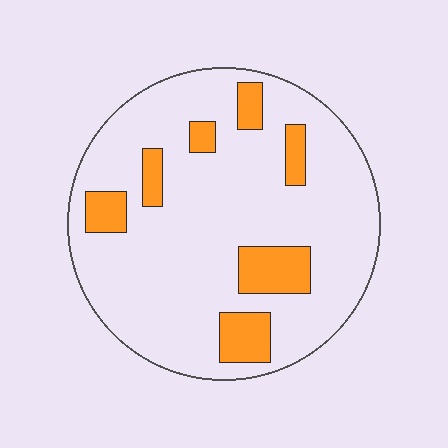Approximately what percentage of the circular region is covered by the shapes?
Approximately 15%.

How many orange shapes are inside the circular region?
7.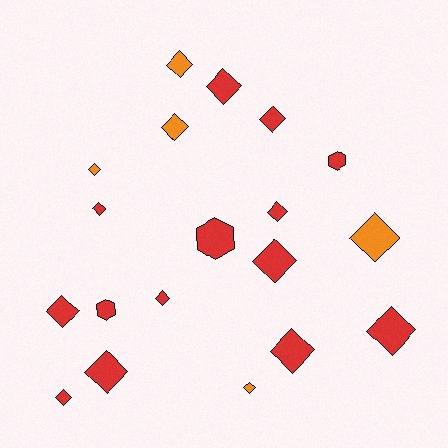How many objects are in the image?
There are 19 objects.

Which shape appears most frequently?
Diamond, with 16 objects.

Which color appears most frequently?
Red, with 14 objects.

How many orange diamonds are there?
There are 5 orange diamonds.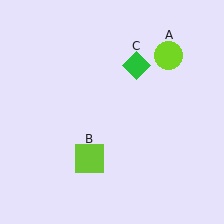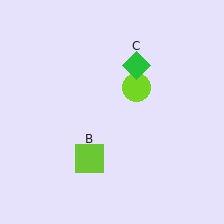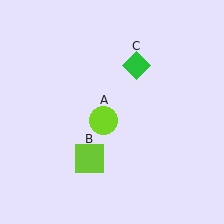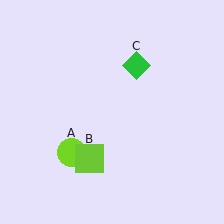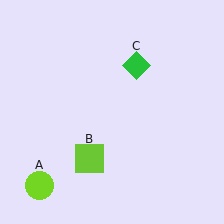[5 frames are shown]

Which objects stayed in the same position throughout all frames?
Lime square (object B) and green diamond (object C) remained stationary.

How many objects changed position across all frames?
1 object changed position: lime circle (object A).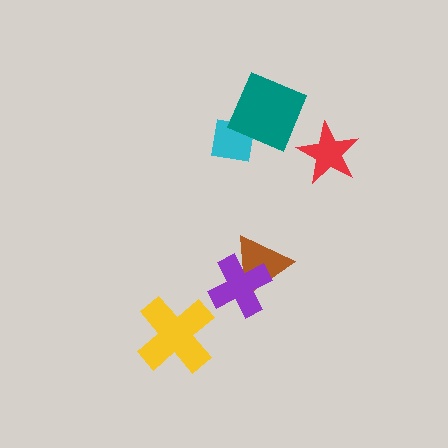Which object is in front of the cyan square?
The teal diamond is in front of the cyan square.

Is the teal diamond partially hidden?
No, no other shape covers it.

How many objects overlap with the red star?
0 objects overlap with the red star.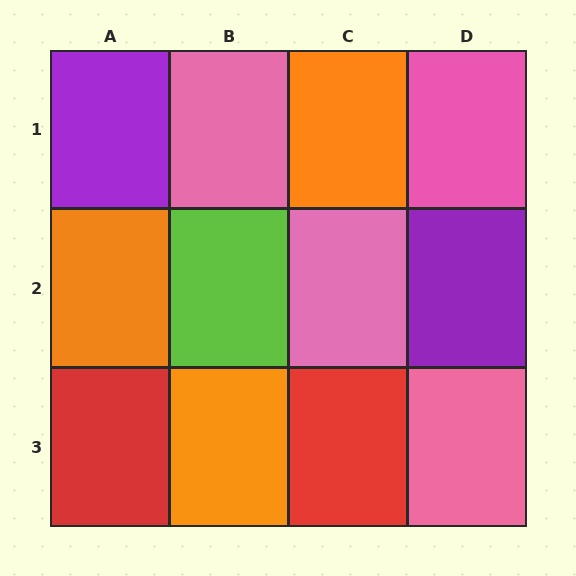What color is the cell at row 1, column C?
Orange.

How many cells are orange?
3 cells are orange.